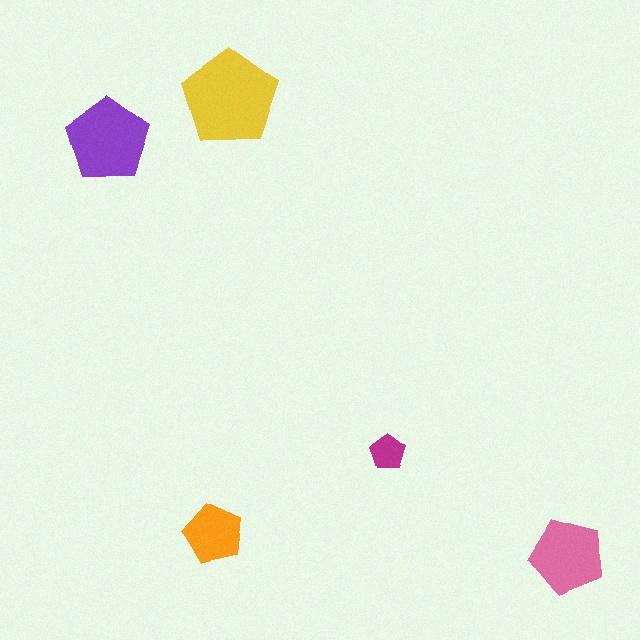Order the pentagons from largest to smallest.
the yellow one, the purple one, the pink one, the orange one, the magenta one.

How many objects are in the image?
There are 5 objects in the image.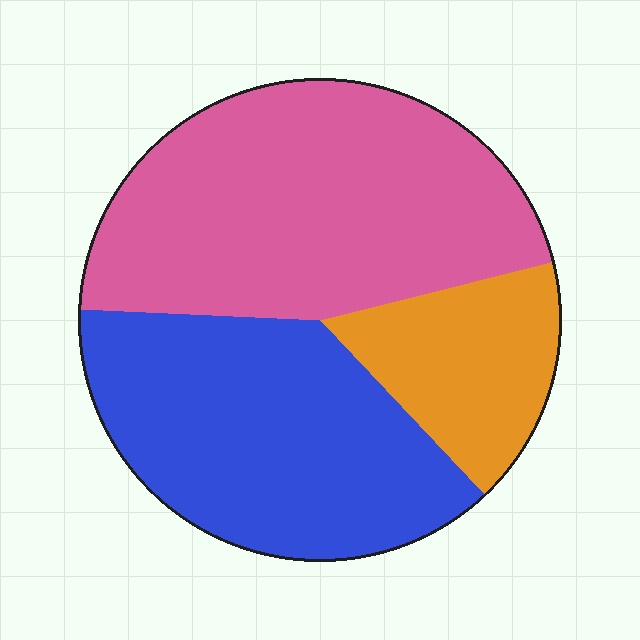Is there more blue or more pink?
Pink.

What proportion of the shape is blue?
Blue takes up between a third and a half of the shape.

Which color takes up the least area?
Orange, at roughly 15%.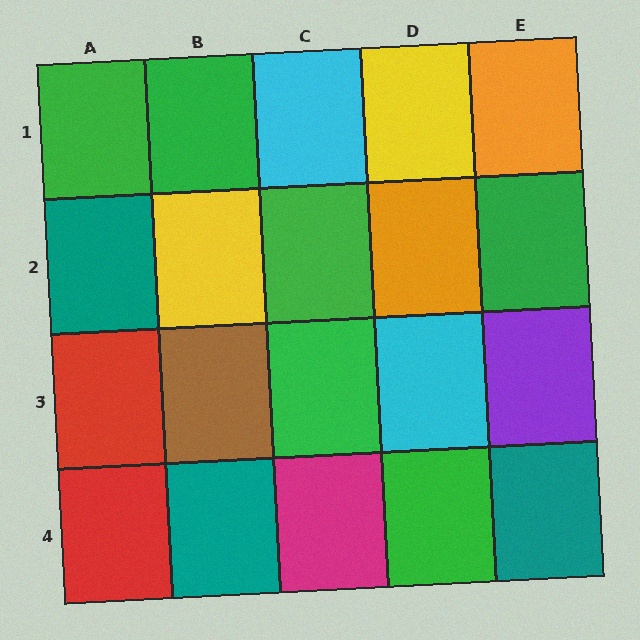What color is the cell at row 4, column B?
Teal.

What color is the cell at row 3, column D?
Cyan.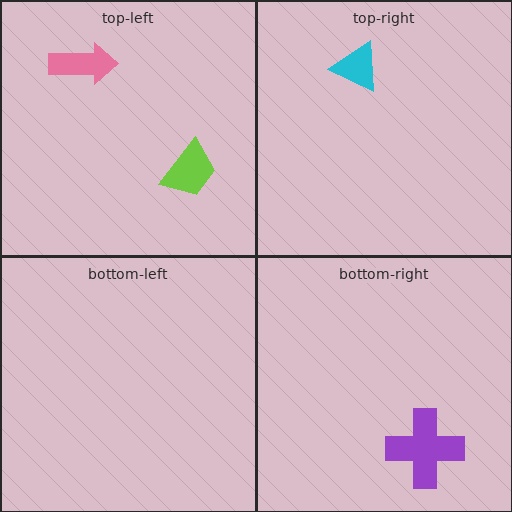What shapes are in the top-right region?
The cyan triangle.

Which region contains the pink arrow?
The top-left region.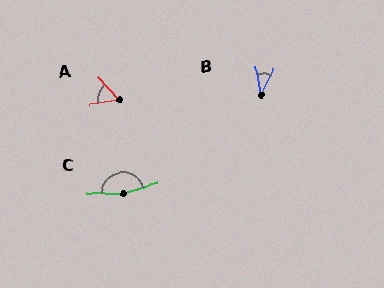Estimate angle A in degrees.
Approximately 56 degrees.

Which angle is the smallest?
B, at approximately 36 degrees.